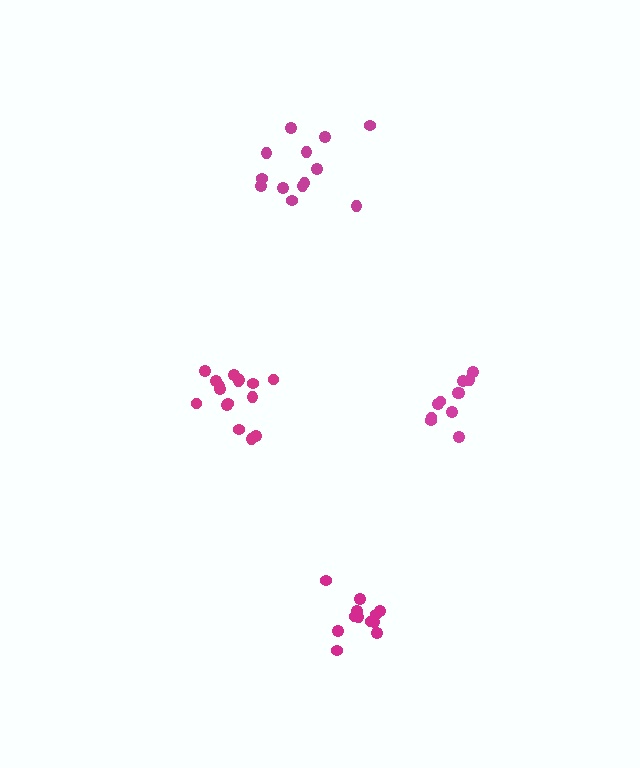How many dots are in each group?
Group 1: 13 dots, Group 2: 11 dots, Group 3: 16 dots, Group 4: 12 dots (52 total).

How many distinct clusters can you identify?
There are 4 distinct clusters.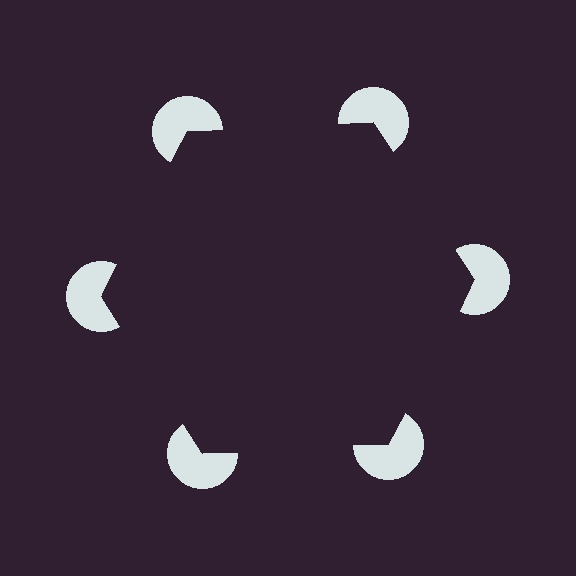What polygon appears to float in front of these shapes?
An illusory hexagon — its edges are inferred from the aligned wedge cuts in the pac-man discs, not physically drawn.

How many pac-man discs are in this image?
There are 6 — one at each vertex of the illusory hexagon.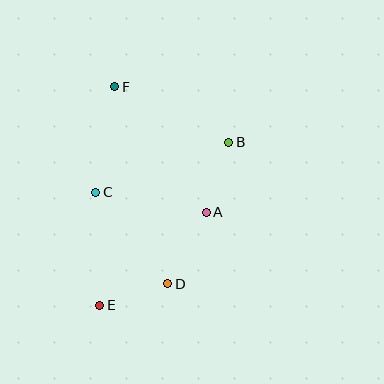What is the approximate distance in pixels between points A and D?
The distance between A and D is approximately 82 pixels.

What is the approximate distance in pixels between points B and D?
The distance between B and D is approximately 154 pixels.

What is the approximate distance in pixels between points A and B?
The distance between A and B is approximately 73 pixels.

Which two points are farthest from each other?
Points E and F are farthest from each other.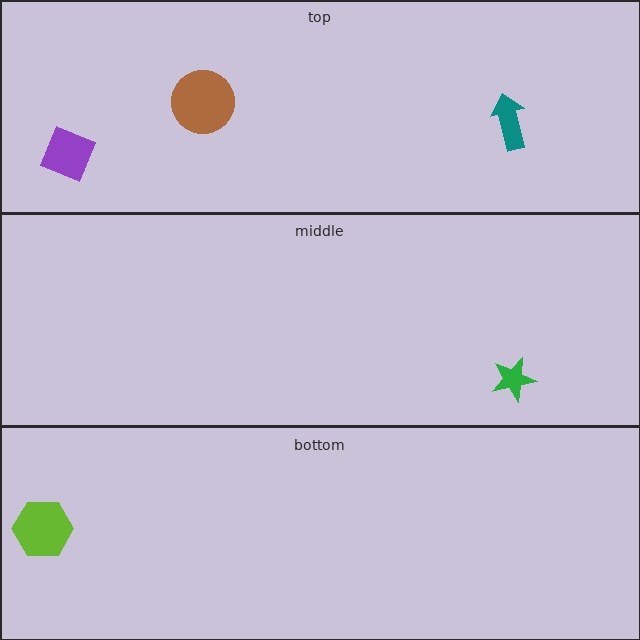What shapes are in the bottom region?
The lime hexagon.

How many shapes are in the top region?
3.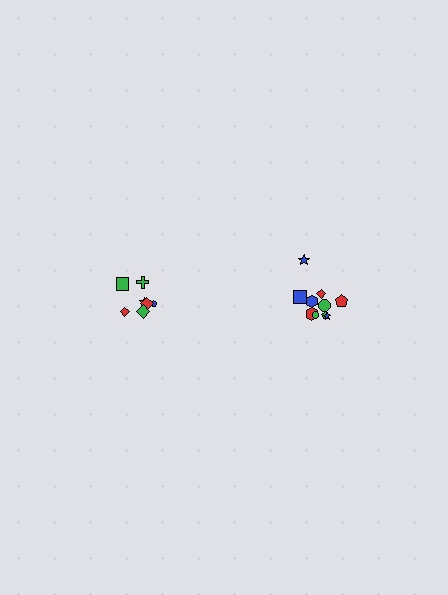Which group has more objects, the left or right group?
The right group.